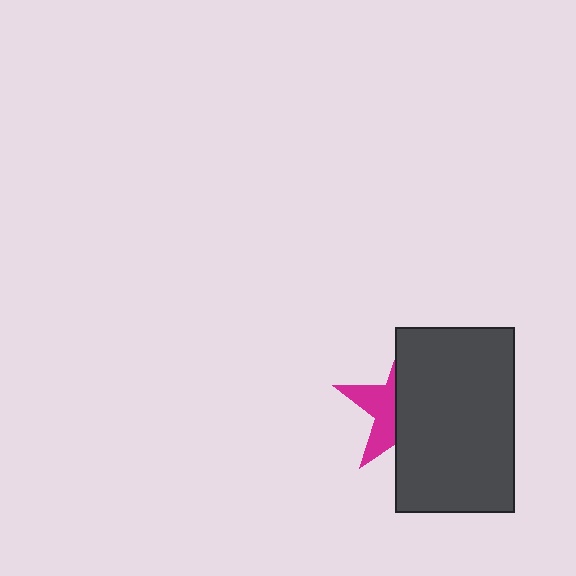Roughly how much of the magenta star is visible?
A small part of it is visible (roughly 38%).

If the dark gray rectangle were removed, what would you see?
You would see the complete magenta star.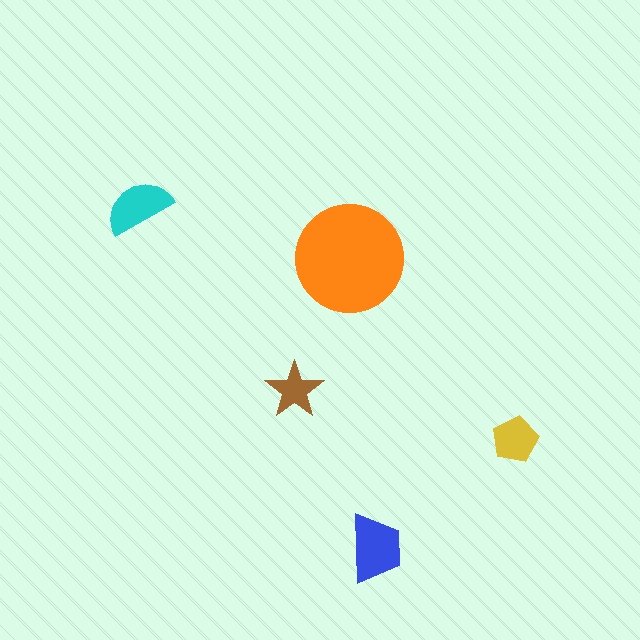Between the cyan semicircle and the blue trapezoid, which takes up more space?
The blue trapezoid.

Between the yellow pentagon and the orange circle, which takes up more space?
The orange circle.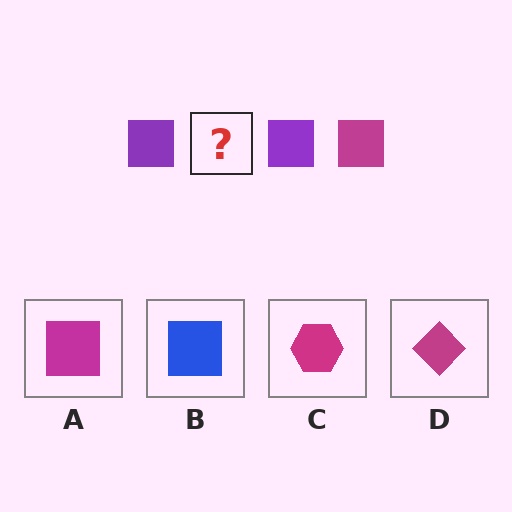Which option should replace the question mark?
Option A.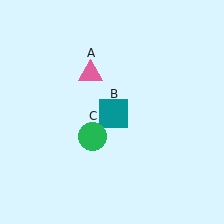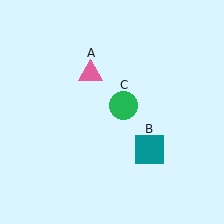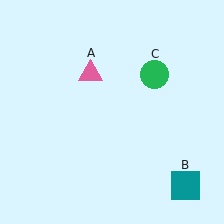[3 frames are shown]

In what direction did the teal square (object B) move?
The teal square (object B) moved down and to the right.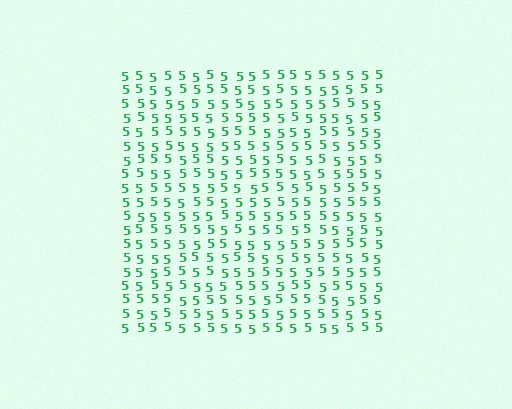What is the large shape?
The large shape is a square.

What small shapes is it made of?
It is made of small digit 5's.